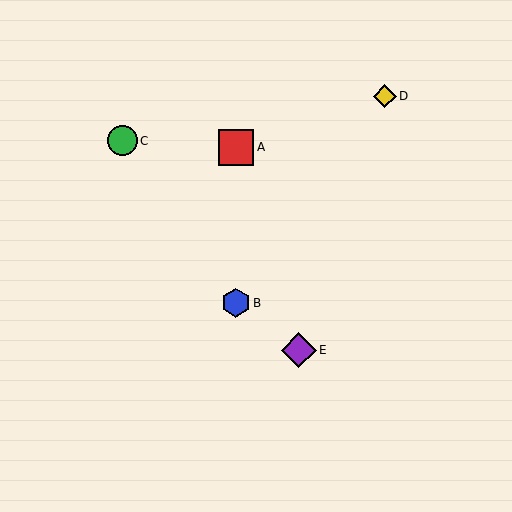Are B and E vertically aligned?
No, B is at x≈236 and E is at x≈299.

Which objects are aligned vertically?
Objects A, B are aligned vertically.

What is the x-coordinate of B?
Object B is at x≈236.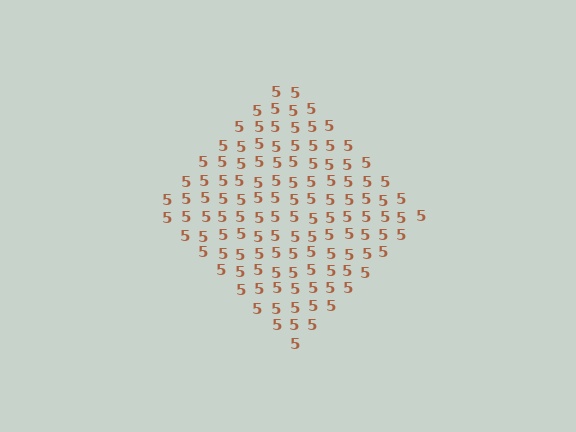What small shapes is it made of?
It is made of small digit 5's.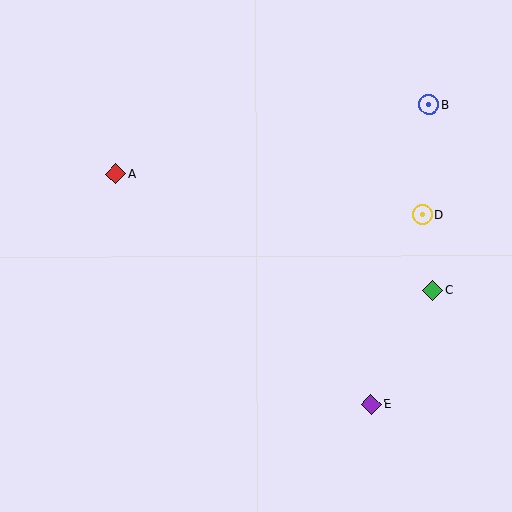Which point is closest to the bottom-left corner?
Point A is closest to the bottom-left corner.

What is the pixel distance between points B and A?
The distance between B and A is 321 pixels.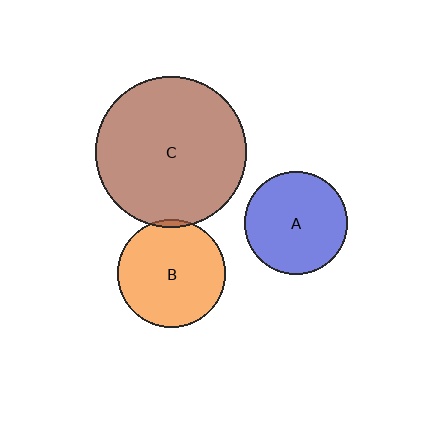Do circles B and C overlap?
Yes.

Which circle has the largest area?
Circle C (brown).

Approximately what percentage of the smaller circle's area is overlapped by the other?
Approximately 5%.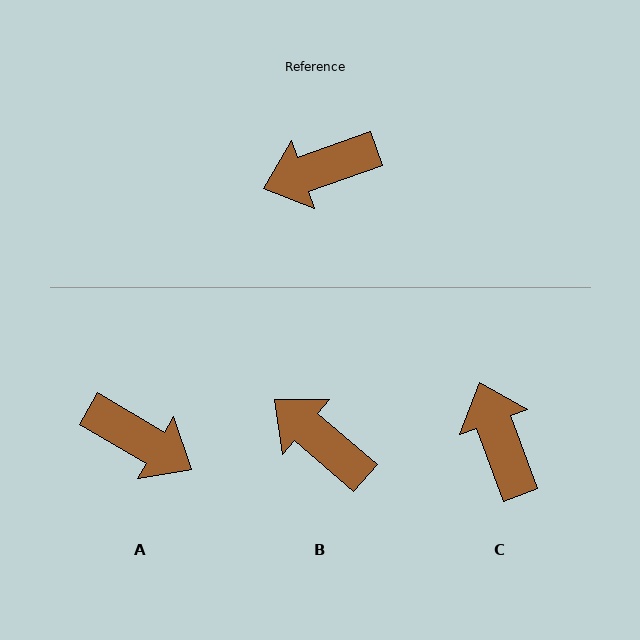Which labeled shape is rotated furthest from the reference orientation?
A, about 130 degrees away.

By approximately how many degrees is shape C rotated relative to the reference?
Approximately 89 degrees clockwise.